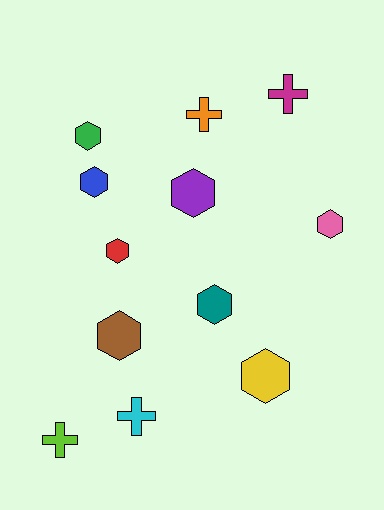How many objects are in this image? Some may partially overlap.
There are 12 objects.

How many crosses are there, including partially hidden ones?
There are 4 crosses.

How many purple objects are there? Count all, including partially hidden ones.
There is 1 purple object.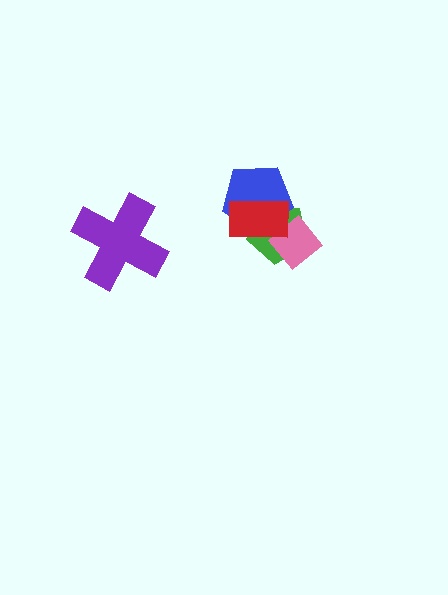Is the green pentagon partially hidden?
Yes, it is partially covered by another shape.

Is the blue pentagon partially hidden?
Yes, it is partially covered by another shape.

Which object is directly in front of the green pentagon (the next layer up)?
The blue pentagon is directly in front of the green pentagon.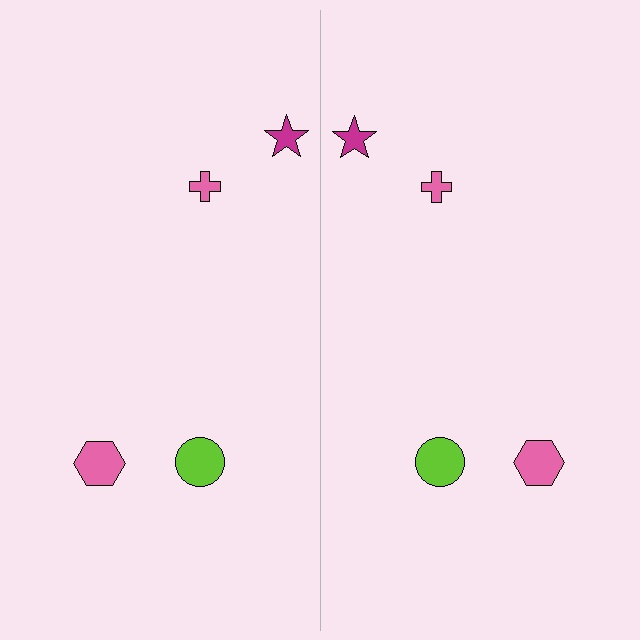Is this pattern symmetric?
Yes, this pattern has bilateral (reflection) symmetry.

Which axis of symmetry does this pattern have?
The pattern has a vertical axis of symmetry running through the center of the image.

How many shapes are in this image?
There are 8 shapes in this image.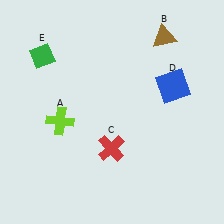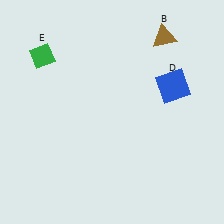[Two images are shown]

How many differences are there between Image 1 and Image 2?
There are 2 differences between the two images.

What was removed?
The lime cross (A), the red cross (C) were removed in Image 2.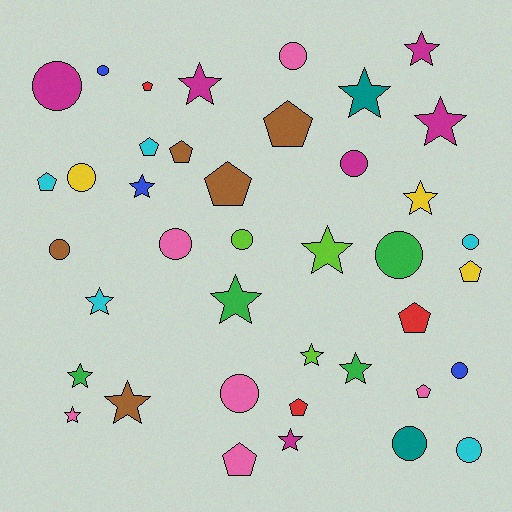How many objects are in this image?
There are 40 objects.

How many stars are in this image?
There are 15 stars.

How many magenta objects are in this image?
There are 6 magenta objects.